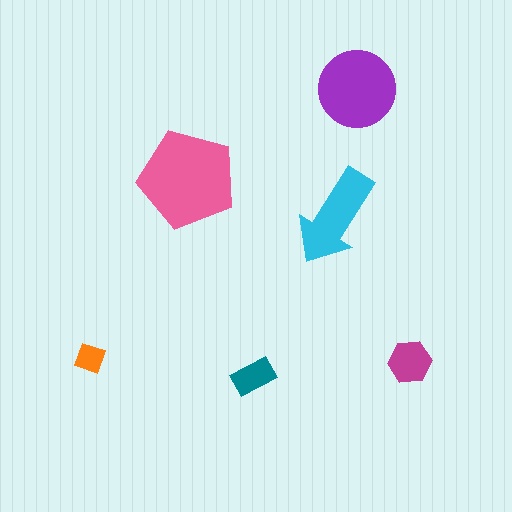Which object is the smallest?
The orange diamond.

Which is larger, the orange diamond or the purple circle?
The purple circle.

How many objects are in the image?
There are 6 objects in the image.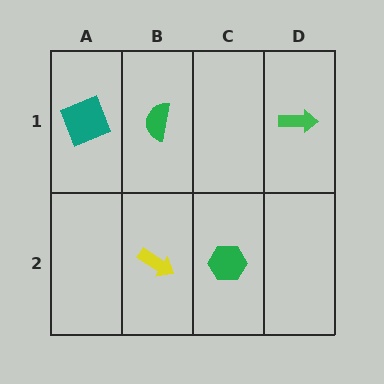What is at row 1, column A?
A teal square.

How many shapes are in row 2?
2 shapes.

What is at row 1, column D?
A green arrow.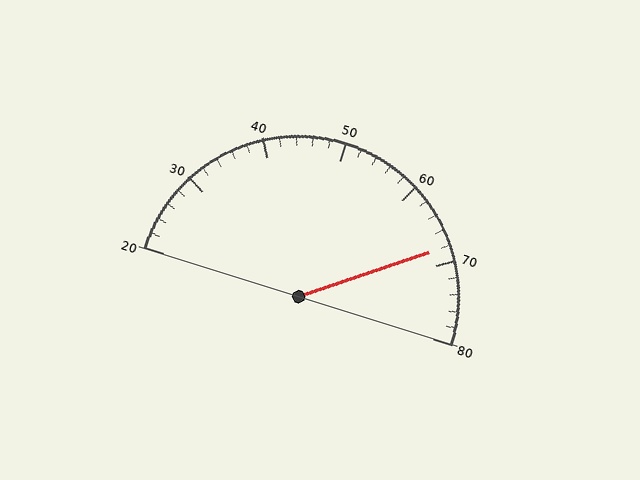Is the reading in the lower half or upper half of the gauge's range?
The reading is in the upper half of the range (20 to 80).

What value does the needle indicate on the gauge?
The needle indicates approximately 68.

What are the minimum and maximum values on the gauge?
The gauge ranges from 20 to 80.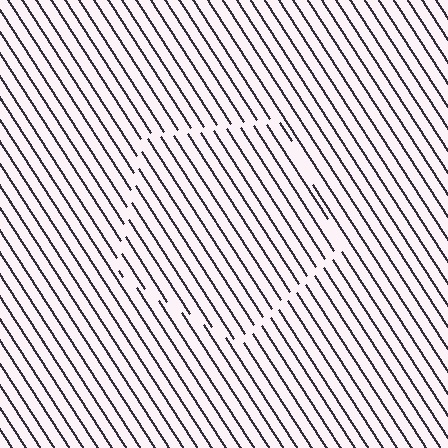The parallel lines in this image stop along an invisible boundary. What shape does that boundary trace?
An illusory pentagon. The interior of the shape contains the same grating, shifted by half a period — the contour is defined by the phase discontinuity where line-ends from the inner and outer gratings abut.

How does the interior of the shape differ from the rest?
The interior of the shape contains the same grating, shifted by half a period — the contour is defined by the phase discontinuity where line-ends from the inner and outer gratings abut.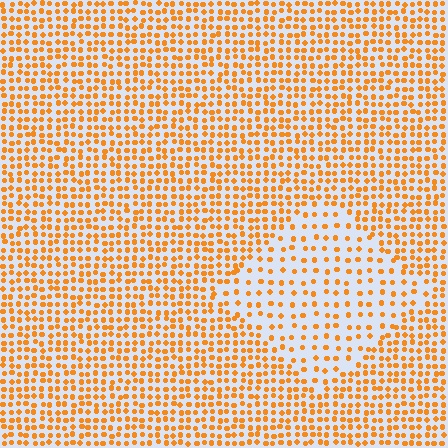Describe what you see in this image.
The image contains small orange elements arranged at two different densities. A diamond-shaped region is visible where the elements are less densely packed than the surrounding area.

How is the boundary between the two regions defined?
The boundary is defined by a change in element density (approximately 2.1x ratio). All elements are the same color, size, and shape.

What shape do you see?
I see a diamond.